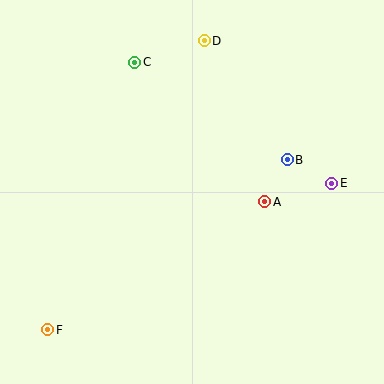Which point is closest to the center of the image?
Point A at (265, 202) is closest to the center.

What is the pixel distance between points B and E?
The distance between B and E is 50 pixels.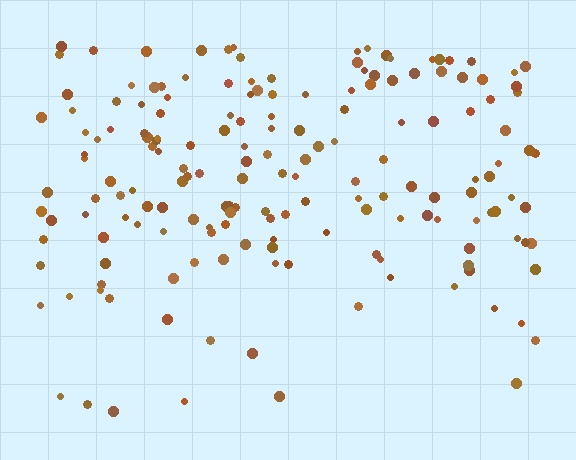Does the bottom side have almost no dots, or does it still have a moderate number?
Still a moderate number, just noticeably fewer than the top.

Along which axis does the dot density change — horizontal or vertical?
Vertical.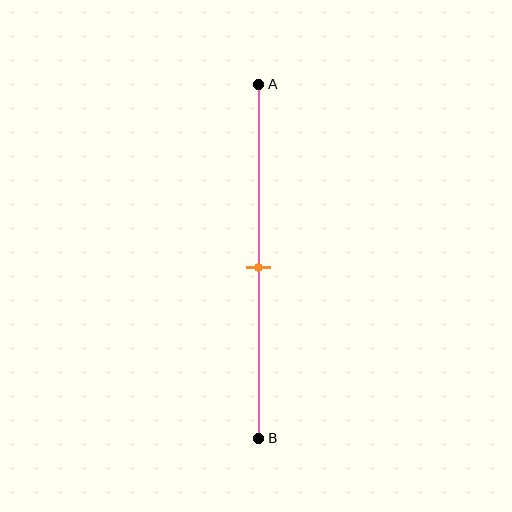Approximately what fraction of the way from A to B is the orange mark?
The orange mark is approximately 50% of the way from A to B.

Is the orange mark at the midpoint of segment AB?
Yes, the mark is approximately at the midpoint.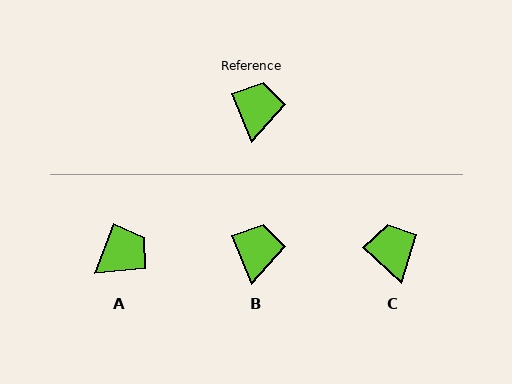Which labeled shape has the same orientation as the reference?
B.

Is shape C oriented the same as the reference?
No, it is off by about 25 degrees.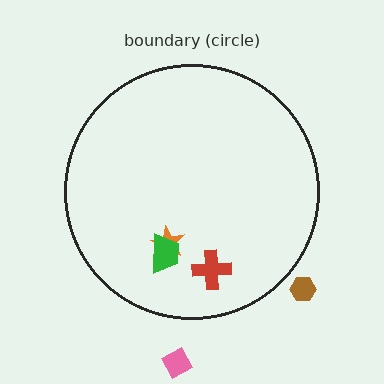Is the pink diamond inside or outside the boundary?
Outside.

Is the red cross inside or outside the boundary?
Inside.